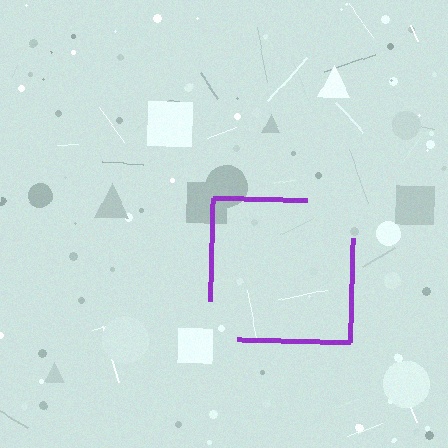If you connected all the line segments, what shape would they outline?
They would outline a square.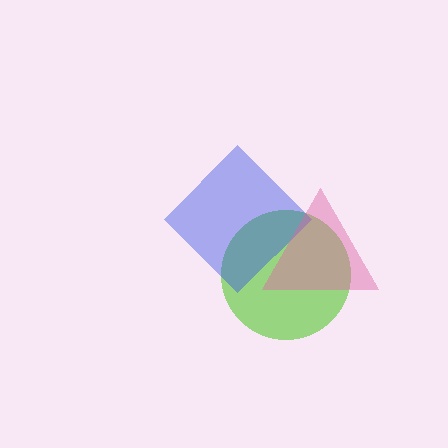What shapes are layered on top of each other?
The layered shapes are: a lime circle, a blue diamond, a pink triangle.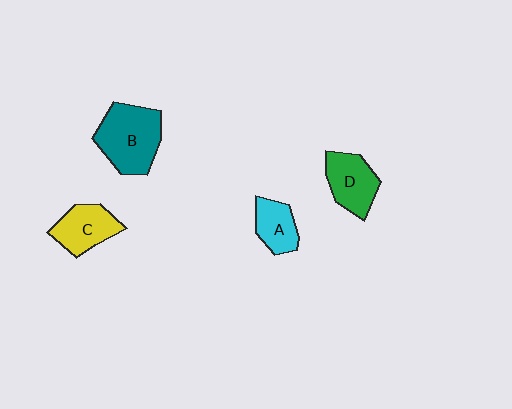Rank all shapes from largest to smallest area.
From largest to smallest: B (teal), D (green), C (yellow), A (cyan).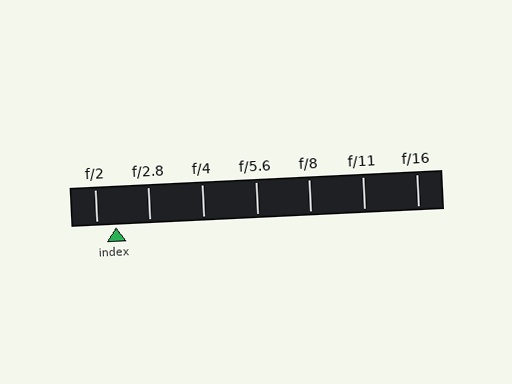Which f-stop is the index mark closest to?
The index mark is closest to f/2.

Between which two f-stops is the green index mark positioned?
The index mark is between f/2 and f/2.8.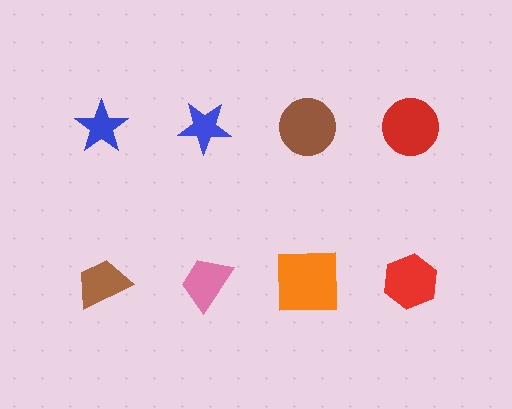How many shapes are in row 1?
4 shapes.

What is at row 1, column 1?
A blue star.